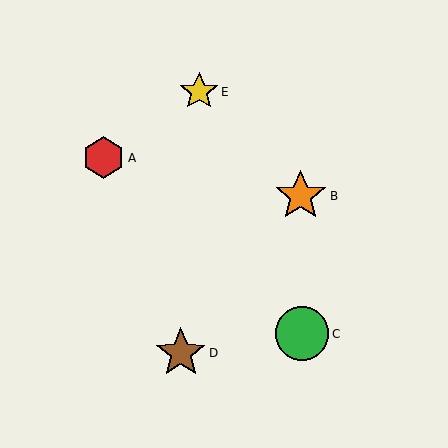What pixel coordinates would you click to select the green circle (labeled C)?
Click at (302, 334) to select the green circle C.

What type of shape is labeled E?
Shape E is a yellow star.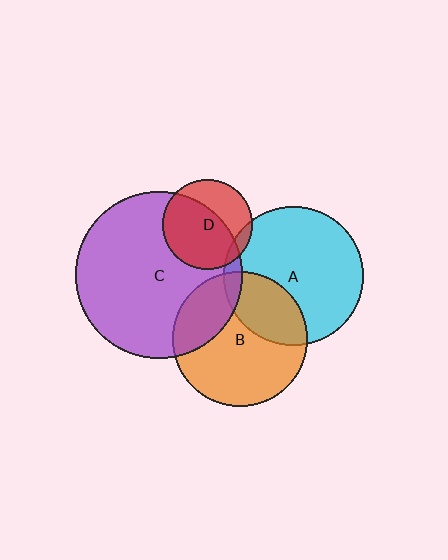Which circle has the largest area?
Circle C (purple).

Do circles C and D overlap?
Yes.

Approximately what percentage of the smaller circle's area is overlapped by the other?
Approximately 65%.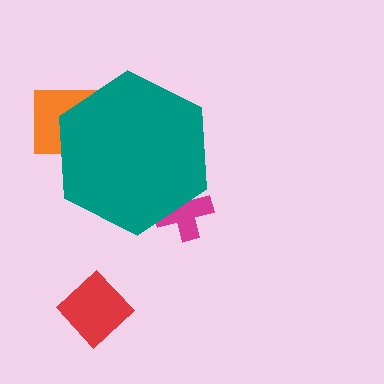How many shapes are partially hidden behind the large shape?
2 shapes are partially hidden.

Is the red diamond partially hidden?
No, the red diamond is fully visible.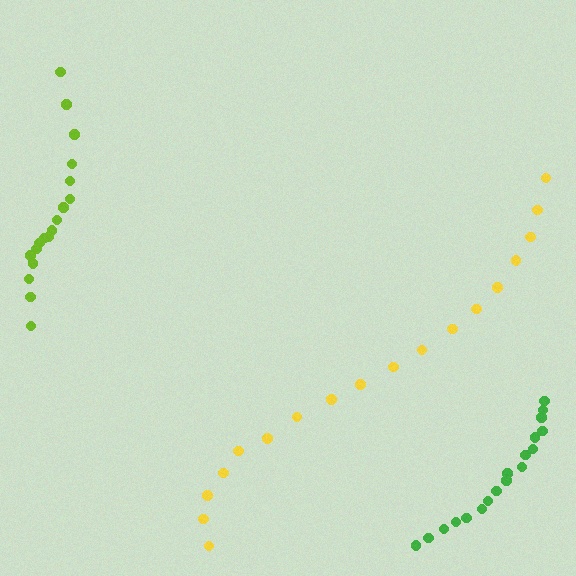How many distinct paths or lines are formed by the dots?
There are 3 distinct paths.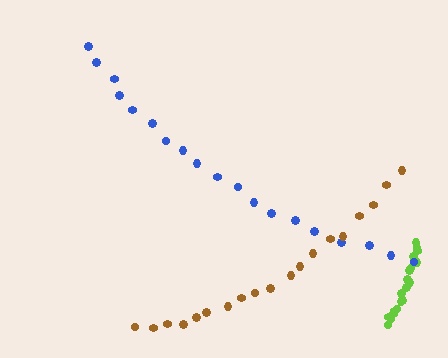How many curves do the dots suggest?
There are 3 distinct paths.